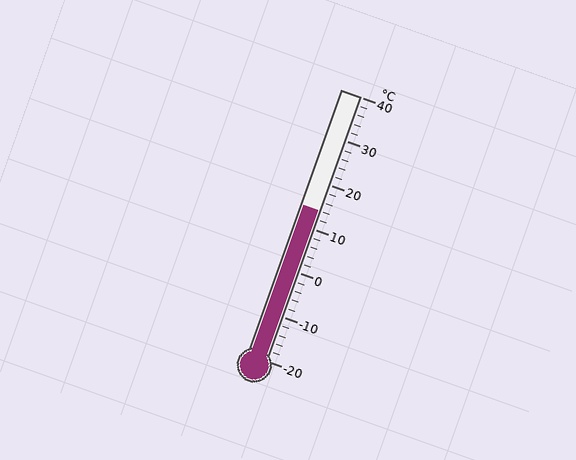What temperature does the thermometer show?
The thermometer shows approximately 14°C.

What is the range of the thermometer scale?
The thermometer scale ranges from -20°C to 40°C.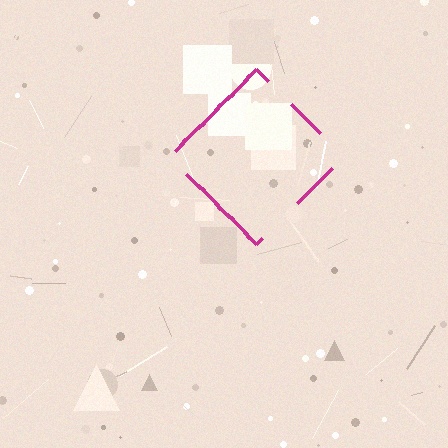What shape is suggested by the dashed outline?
The dashed outline suggests a diamond.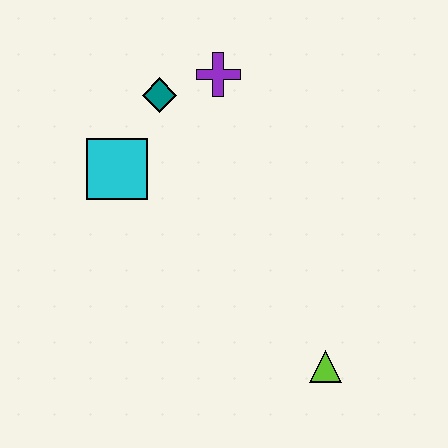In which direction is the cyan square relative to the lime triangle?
The cyan square is to the left of the lime triangle.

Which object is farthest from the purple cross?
The lime triangle is farthest from the purple cross.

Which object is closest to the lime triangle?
The cyan square is closest to the lime triangle.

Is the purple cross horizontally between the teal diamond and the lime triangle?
Yes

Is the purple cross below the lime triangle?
No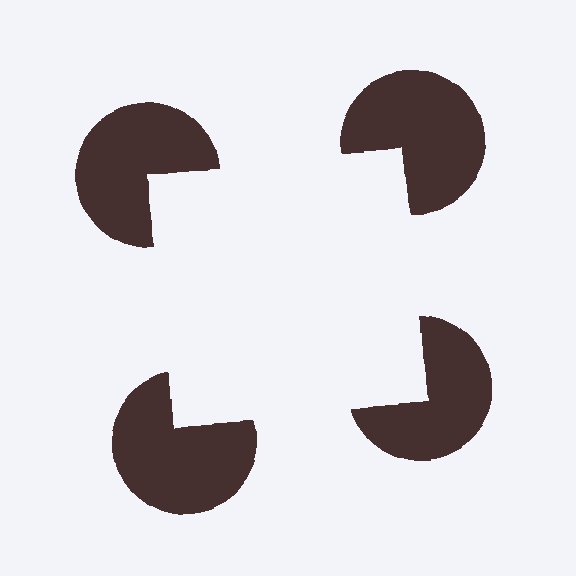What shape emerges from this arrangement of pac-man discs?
An illusory square — its edges are inferred from the aligned wedge cuts in the pac-man discs, not physically drawn.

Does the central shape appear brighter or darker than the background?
It typically appears slightly brighter than the background, even though no actual brightness change is drawn.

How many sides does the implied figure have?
4 sides.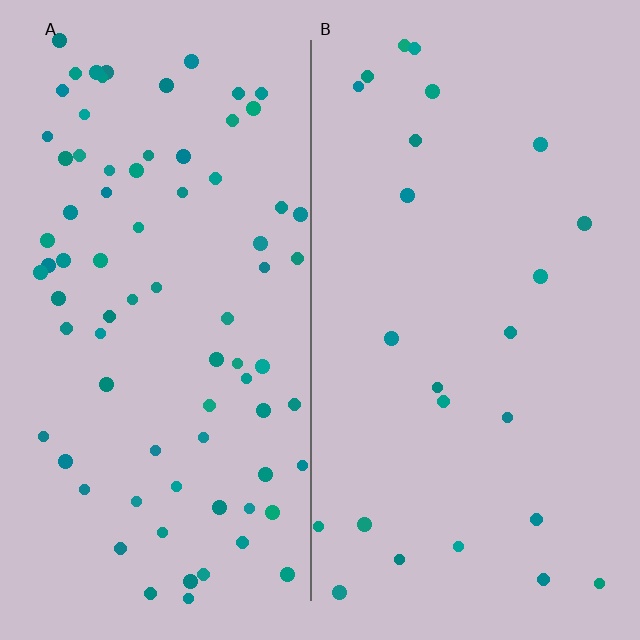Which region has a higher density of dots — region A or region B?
A (the left).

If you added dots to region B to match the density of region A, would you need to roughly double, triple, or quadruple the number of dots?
Approximately triple.